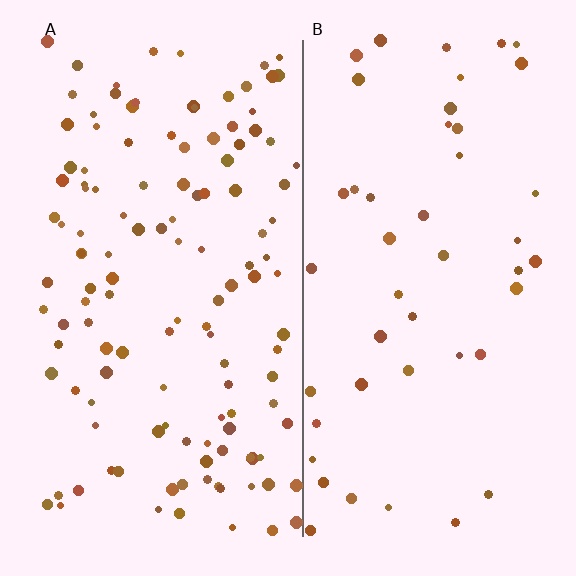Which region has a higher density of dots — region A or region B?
A (the left).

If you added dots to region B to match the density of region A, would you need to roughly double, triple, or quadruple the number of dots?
Approximately triple.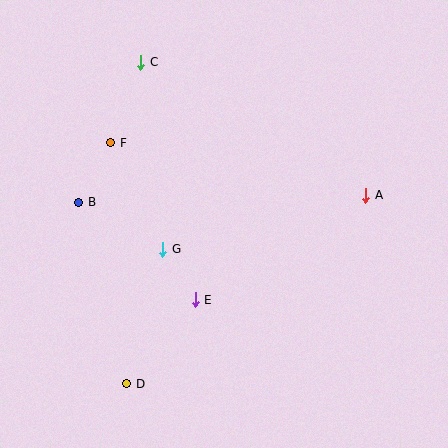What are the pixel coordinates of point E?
Point E is at (195, 300).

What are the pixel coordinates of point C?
Point C is at (141, 62).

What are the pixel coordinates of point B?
Point B is at (79, 202).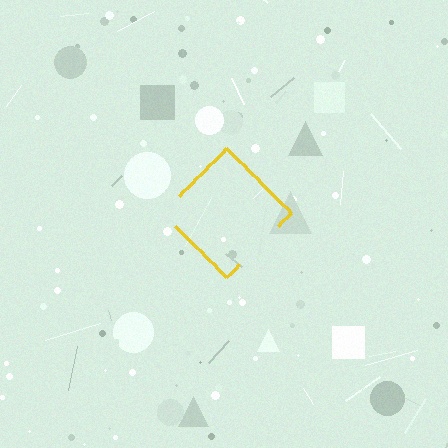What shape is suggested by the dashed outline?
The dashed outline suggests a diamond.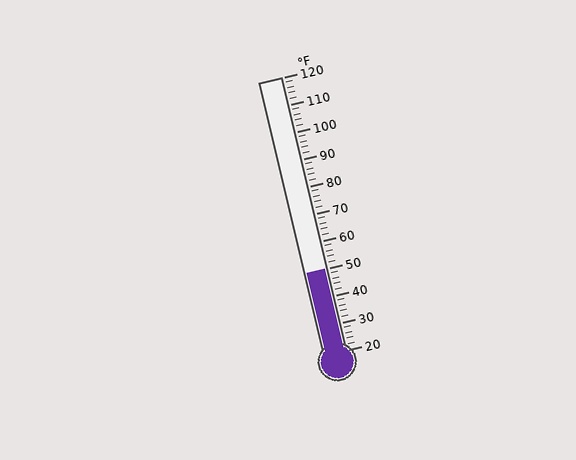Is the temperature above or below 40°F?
The temperature is above 40°F.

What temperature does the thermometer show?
The thermometer shows approximately 50°F.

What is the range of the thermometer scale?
The thermometer scale ranges from 20°F to 120°F.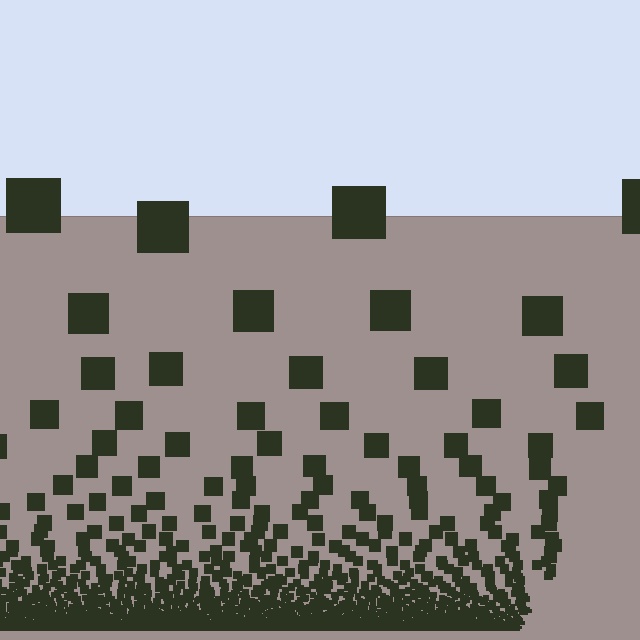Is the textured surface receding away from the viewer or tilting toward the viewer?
The surface appears to tilt toward the viewer. Texture elements get larger and sparser toward the top.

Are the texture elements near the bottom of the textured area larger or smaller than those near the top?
Smaller. The gradient is inverted — elements near the bottom are smaller and denser.